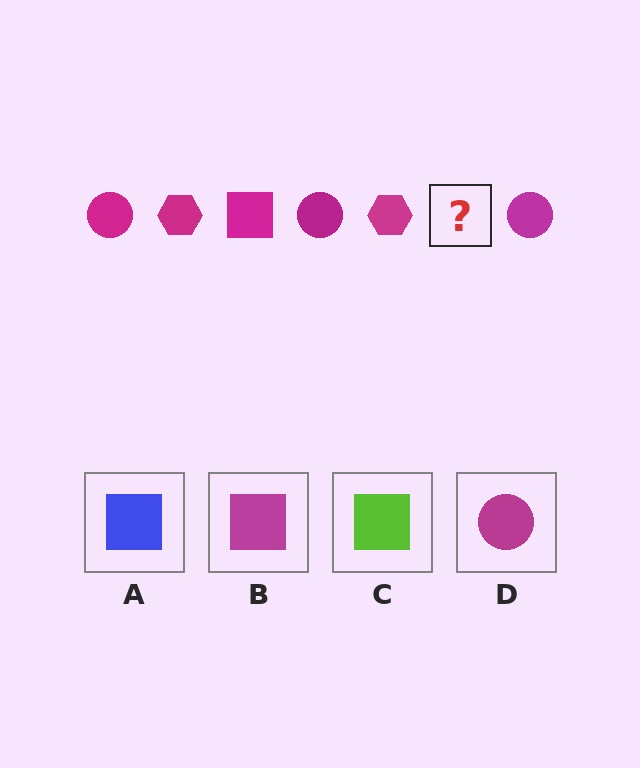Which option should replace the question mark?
Option B.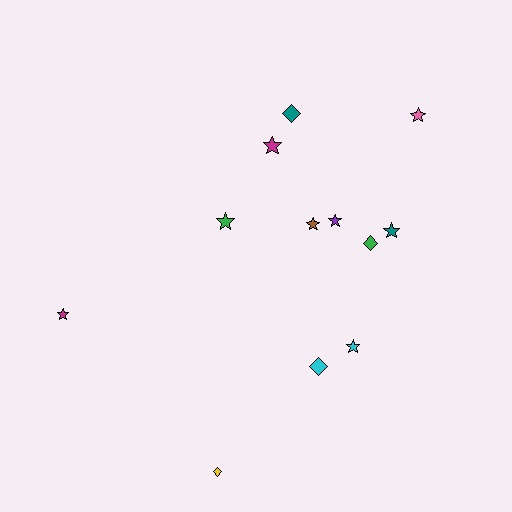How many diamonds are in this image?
There are 4 diamonds.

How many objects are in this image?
There are 12 objects.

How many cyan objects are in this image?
There are 2 cyan objects.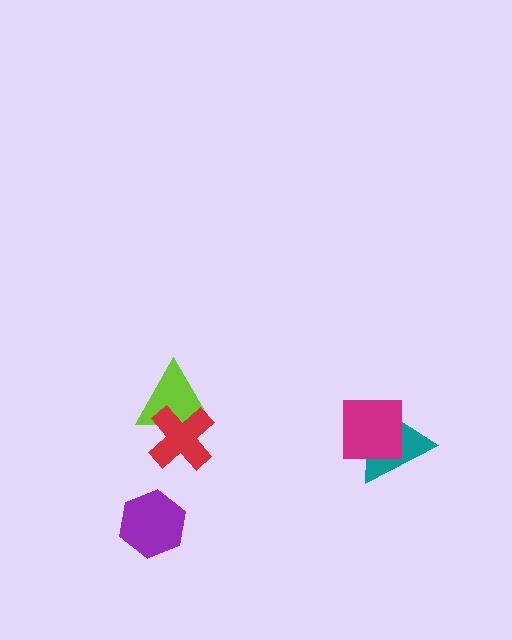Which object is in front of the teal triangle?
The magenta square is in front of the teal triangle.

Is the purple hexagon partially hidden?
No, no other shape covers it.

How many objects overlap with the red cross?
1 object overlaps with the red cross.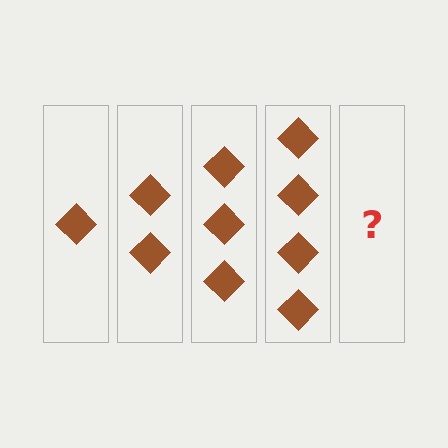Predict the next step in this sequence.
The next step is 5 diamonds.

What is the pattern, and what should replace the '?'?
The pattern is that each step adds one more diamond. The '?' should be 5 diamonds.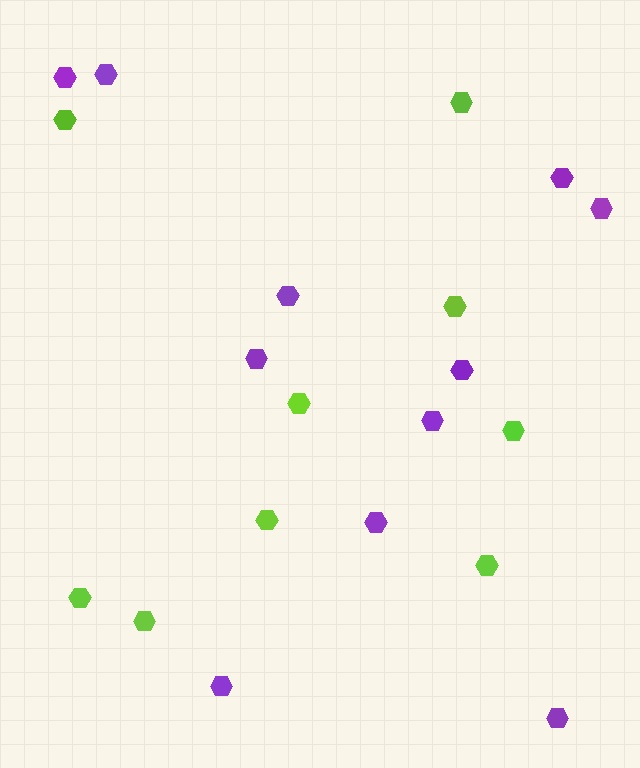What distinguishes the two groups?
There are 2 groups: one group of lime hexagons (9) and one group of purple hexagons (11).